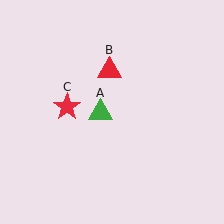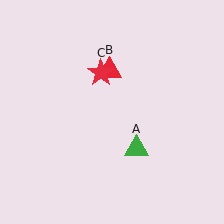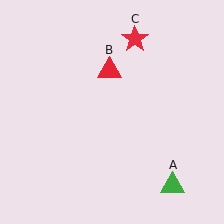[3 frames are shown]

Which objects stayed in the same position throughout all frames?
Red triangle (object B) remained stationary.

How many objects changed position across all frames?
2 objects changed position: green triangle (object A), red star (object C).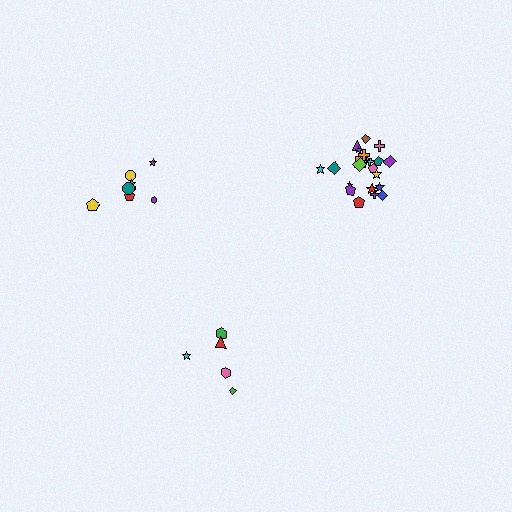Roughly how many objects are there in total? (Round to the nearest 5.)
Roughly 35 objects in total.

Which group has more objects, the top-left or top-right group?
The top-right group.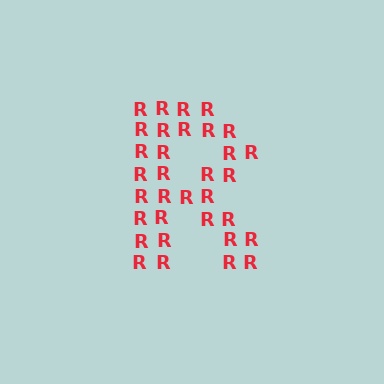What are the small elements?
The small elements are letter R's.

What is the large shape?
The large shape is the letter R.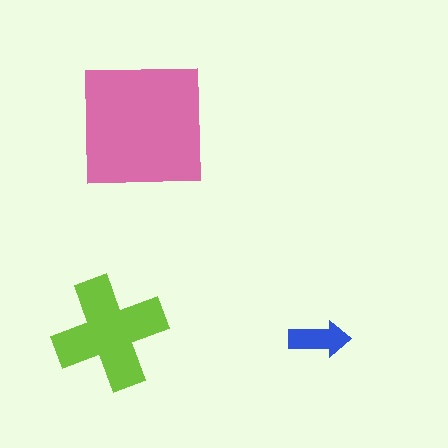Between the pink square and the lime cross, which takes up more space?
The pink square.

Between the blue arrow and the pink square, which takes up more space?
The pink square.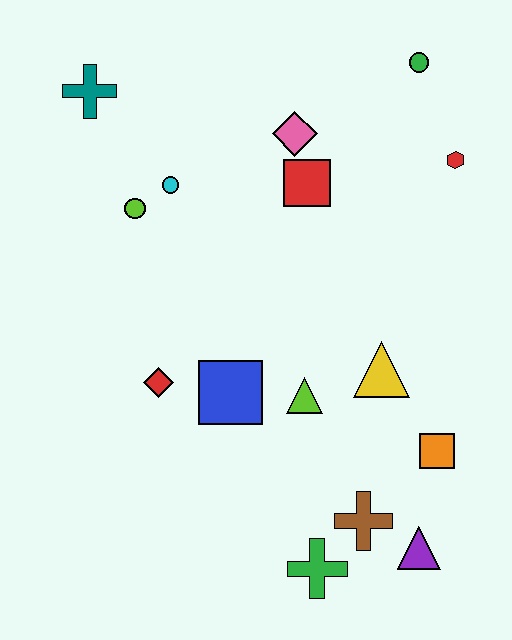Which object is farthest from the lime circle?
The purple triangle is farthest from the lime circle.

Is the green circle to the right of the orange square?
No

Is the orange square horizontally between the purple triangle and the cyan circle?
No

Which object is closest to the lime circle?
The cyan circle is closest to the lime circle.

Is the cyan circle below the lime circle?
No